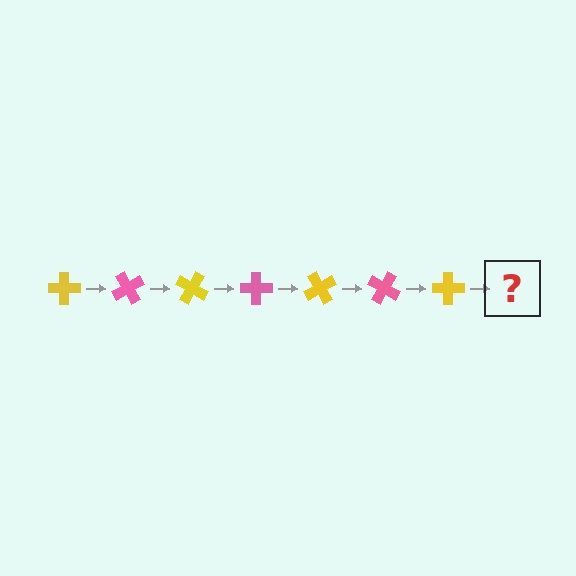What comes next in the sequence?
The next element should be a pink cross, rotated 420 degrees from the start.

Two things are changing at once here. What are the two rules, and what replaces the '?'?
The two rules are that it rotates 60 degrees each step and the color cycles through yellow and pink. The '?' should be a pink cross, rotated 420 degrees from the start.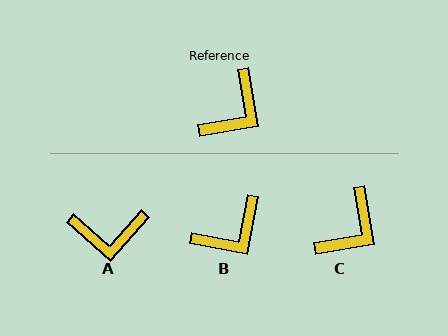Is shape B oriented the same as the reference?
No, it is off by about 20 degrees.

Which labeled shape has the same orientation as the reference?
C.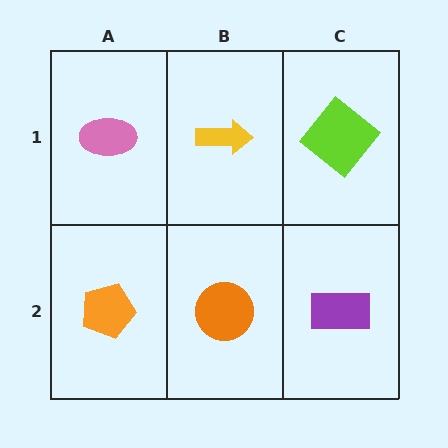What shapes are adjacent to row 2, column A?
A pink ellipse (row 1, column A), an orange circle (row 2, column B).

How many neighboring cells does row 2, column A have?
2.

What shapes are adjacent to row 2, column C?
A lime diamond (row 1, column C), an orange circle (row 2, column B).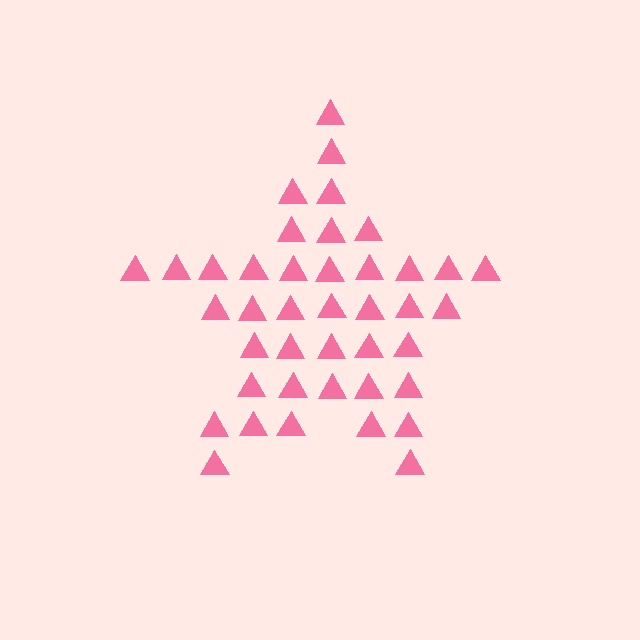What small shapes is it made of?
It is made of small triangles.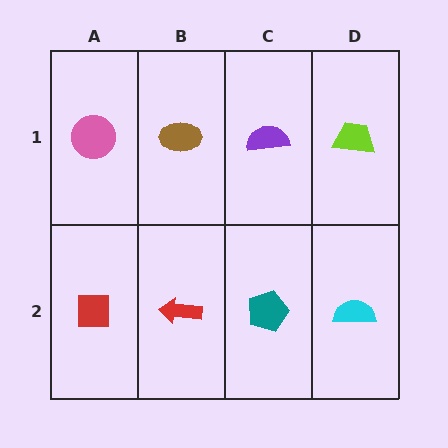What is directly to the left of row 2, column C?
A red arrow.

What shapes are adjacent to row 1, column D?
A cyan semicircle (row 2, column D), a purple semicircle (row 1, column C).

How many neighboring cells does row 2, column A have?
2.